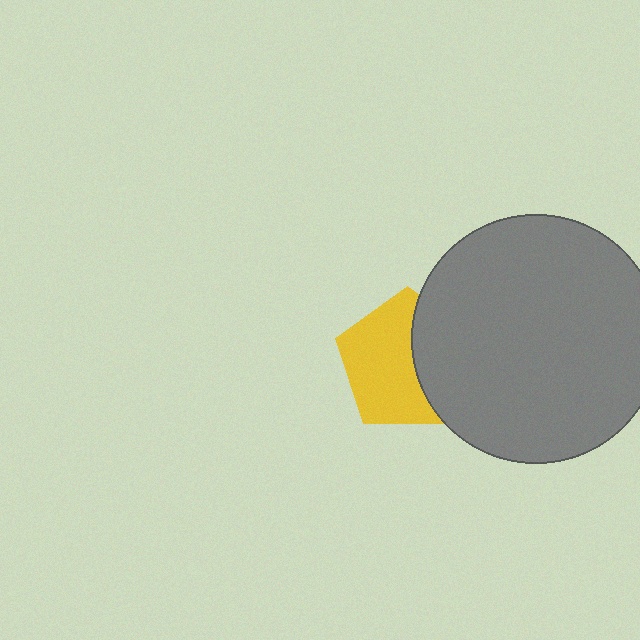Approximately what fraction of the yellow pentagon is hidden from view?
Roughly 39% of the yellow pentagon is hidden behind the gray circle.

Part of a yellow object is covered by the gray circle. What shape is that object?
It is a pentagon.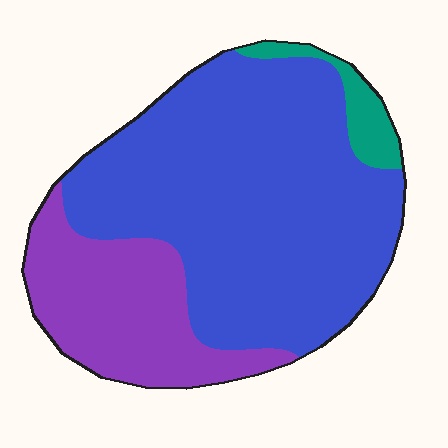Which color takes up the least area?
Teal, at roughly 5%.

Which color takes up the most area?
Blue, at roughly 70%.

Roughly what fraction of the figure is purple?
Purple takes up about one quarter (1/4) of the figure.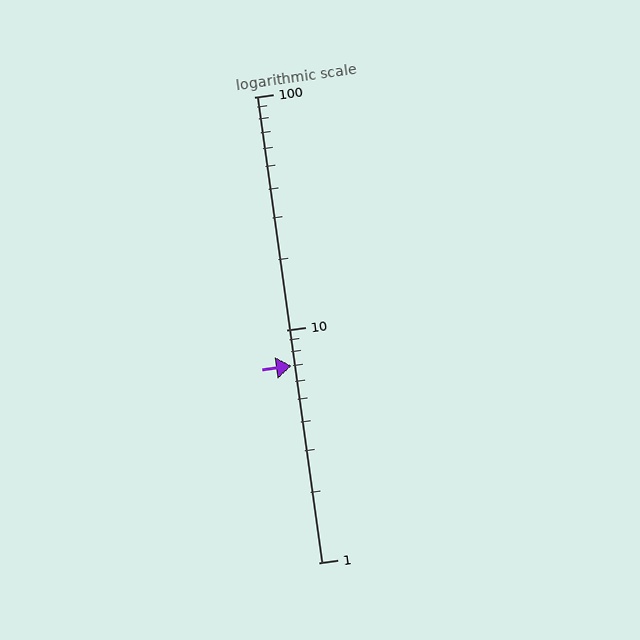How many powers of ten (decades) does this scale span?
The scale spans 2 decades, from 1 to 100.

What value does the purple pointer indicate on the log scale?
The pointer indicates approximately 7.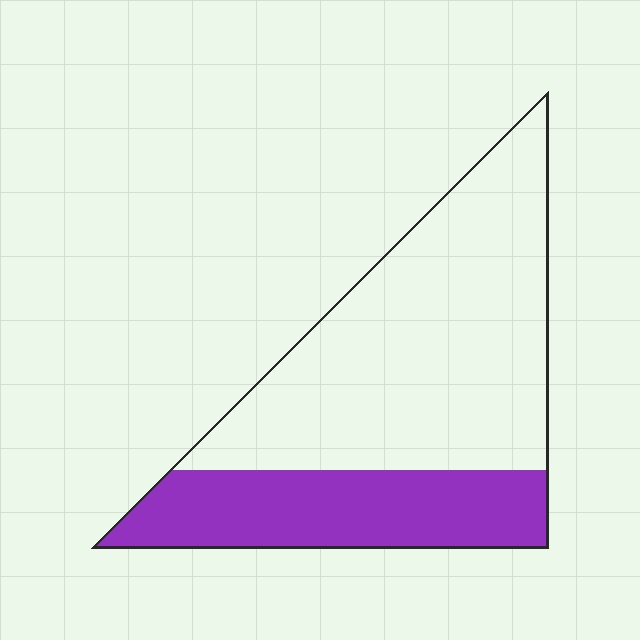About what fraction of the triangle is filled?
About one third (1/3).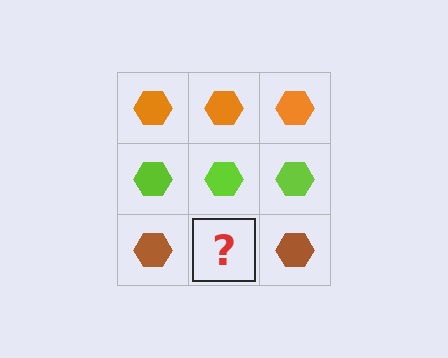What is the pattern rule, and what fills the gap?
The rule is that each row has a consistent color. The gap should be filled with a brown hexagon.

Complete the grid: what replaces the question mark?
The question mark should be replaced with a brown hexagon.